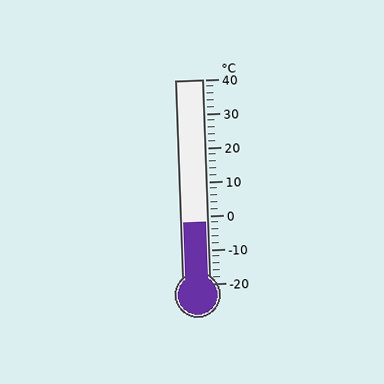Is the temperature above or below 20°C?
The temperature is below 20°C.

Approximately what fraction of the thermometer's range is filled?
The thermometer is filled to approximately 30% of its range.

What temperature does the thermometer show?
The thermometer shows approximately -2°C.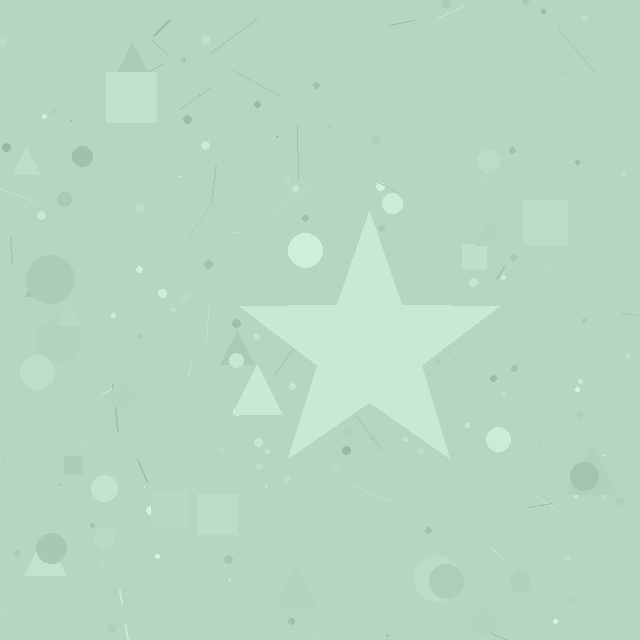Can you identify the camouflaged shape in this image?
The camouflaged shape is a star.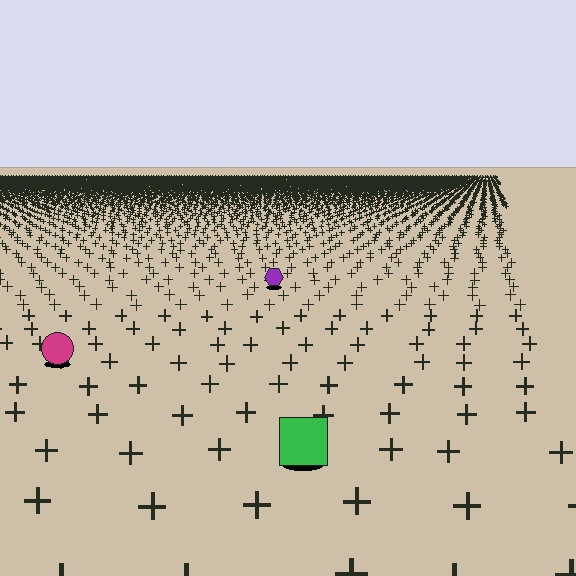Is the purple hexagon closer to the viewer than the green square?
No. The green square is closer — you can tell from the texture gradient: the ground texture is coarser near it.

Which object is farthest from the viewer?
The purple hexagon is farthest from the viewer. It appears smaller and the ground texture around it is denser.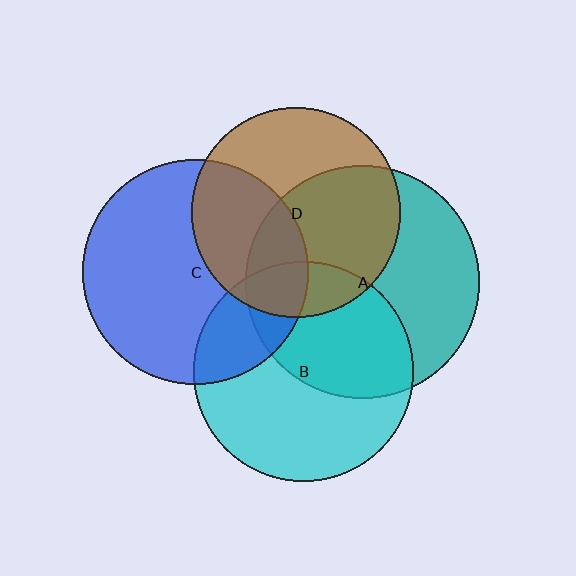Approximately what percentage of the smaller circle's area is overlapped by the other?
Approximately 40%.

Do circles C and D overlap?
Yes.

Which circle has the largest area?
Circle A (teal).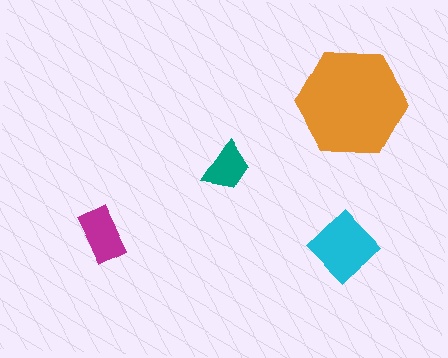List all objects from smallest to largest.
The teal trapezoid, the magenta rectangle, the cyan diamond, the orange hexagon.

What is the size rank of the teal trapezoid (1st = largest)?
4th.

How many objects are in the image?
There are 4 objects in the image.